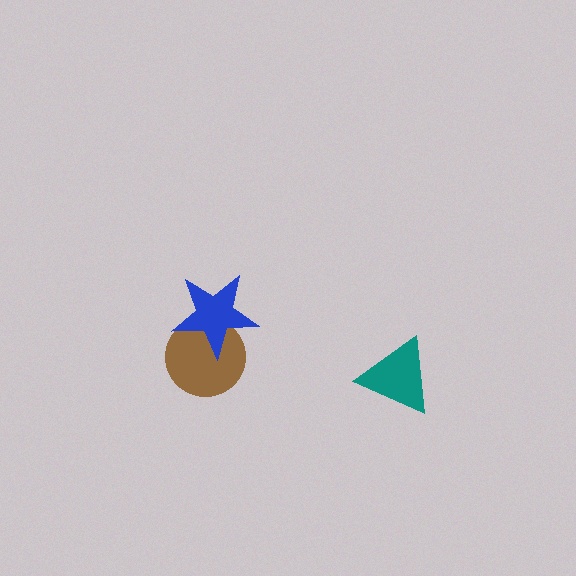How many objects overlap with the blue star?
1 object overlaps with the blue star.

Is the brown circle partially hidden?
Yes, it is partially covered by another shape.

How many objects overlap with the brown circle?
1 object overlaps with the brown circle.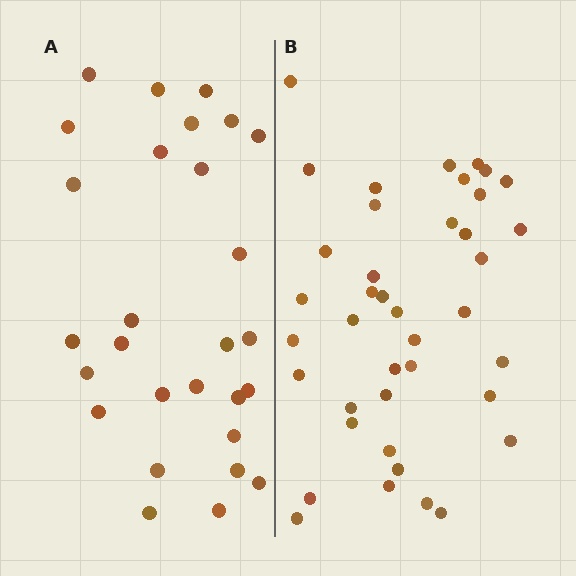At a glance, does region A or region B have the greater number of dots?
Region B (the right region) has more dots.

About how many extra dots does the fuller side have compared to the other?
Region B has roughly 12 or so more dots than region A.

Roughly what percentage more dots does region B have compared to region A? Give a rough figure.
About 45% more.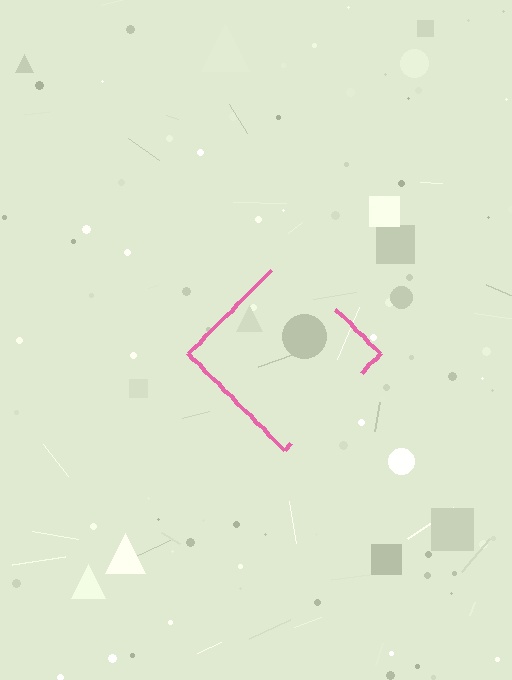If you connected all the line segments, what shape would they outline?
They would outline a diamond.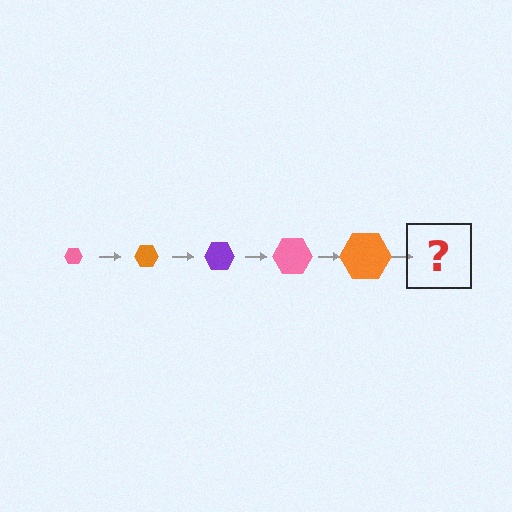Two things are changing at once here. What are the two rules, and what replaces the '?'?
The two rules are that the hexagon grows larger each step and the color cycles through pink, orange, and purple. The '?' should be a purple hexagon, larger than the previous one.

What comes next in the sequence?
The next element should be a purple hexagon, larger than the previous one.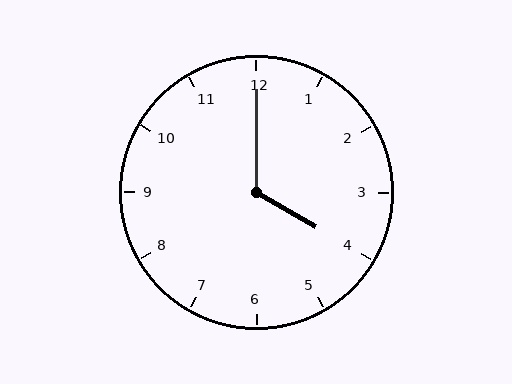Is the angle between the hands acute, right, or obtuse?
It is obtuse.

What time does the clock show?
4:00.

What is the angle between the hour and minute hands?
Approximately 120 degrees.